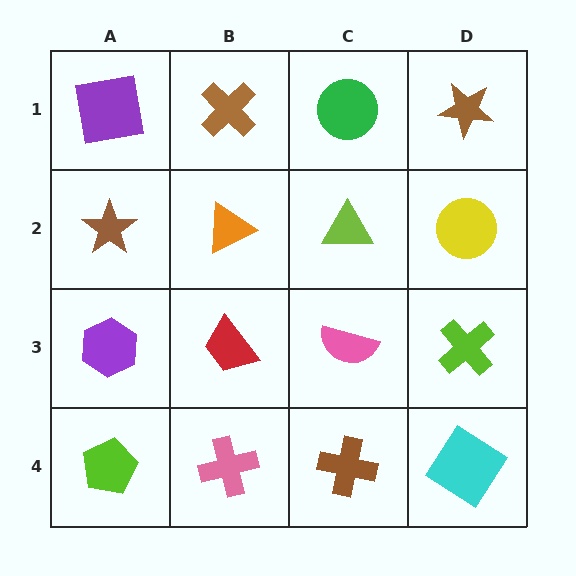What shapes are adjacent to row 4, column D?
A lime cross (row 3, column D), a brown cross (row 4, column C).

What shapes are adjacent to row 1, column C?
A lime triangle (row 2, column C), a brown cross (row 1, column B), a brown star (row 1, column D).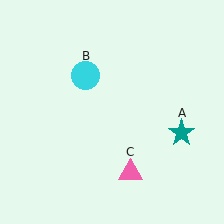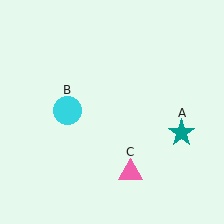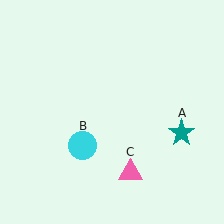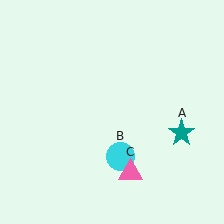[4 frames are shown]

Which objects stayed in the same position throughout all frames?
Teal star (object A) and pink triangle (object C) remained stationary.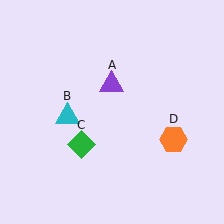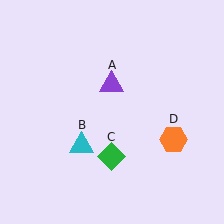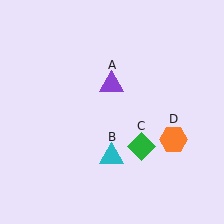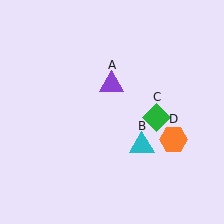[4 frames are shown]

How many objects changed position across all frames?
2 objects changed position: cyan triangle (object B), green diamond (object C).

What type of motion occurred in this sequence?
The cyan triangle (object B), green diamond (object C) rotated counterclockwise around the center of the scene.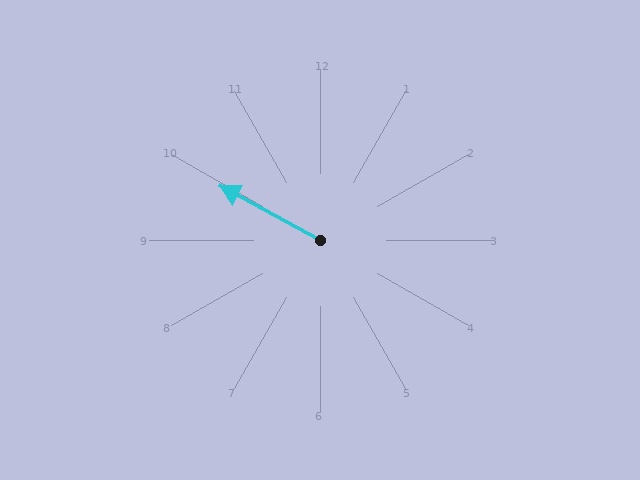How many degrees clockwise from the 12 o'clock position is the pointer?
Approximately 298 degrees.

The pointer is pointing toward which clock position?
Roughly 10 o'clock.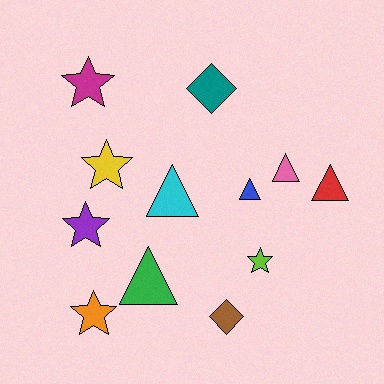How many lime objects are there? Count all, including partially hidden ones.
There is 1 lime object.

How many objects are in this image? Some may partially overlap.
There are 12 objects.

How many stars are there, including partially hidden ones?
There are 5 stars.